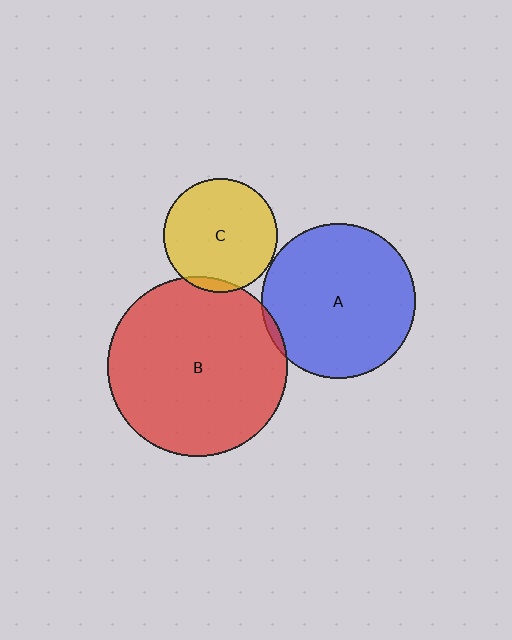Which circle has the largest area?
Circle B (red).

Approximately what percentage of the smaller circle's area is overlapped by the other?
Approximately 5%.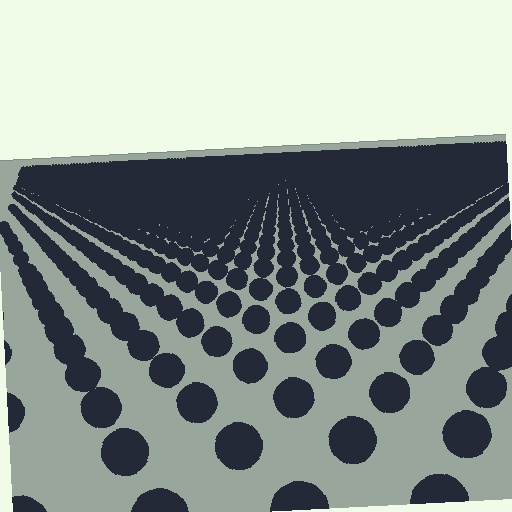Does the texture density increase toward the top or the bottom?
Density increases toward the top.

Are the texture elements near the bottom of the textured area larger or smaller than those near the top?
Larger. Near the bottom, elements are closer to the viewer and appear at a bigger on-screen size.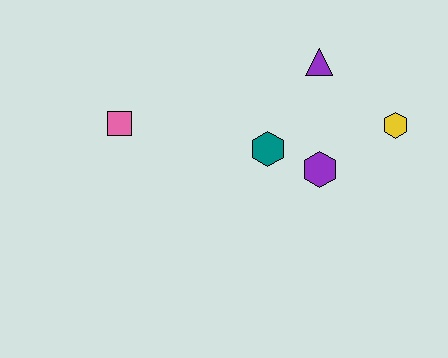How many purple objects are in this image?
There are 2 purple objects.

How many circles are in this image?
There are no circles.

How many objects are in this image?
There are 5 objects.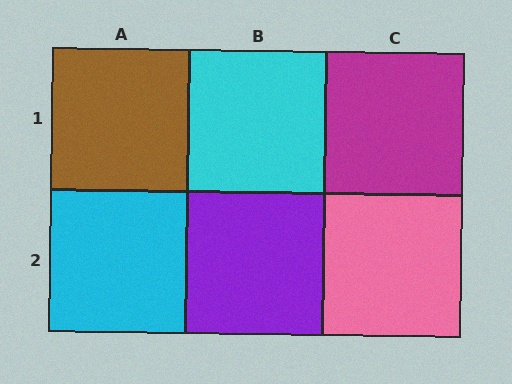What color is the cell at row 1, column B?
Cyan.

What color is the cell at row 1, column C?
Magenta.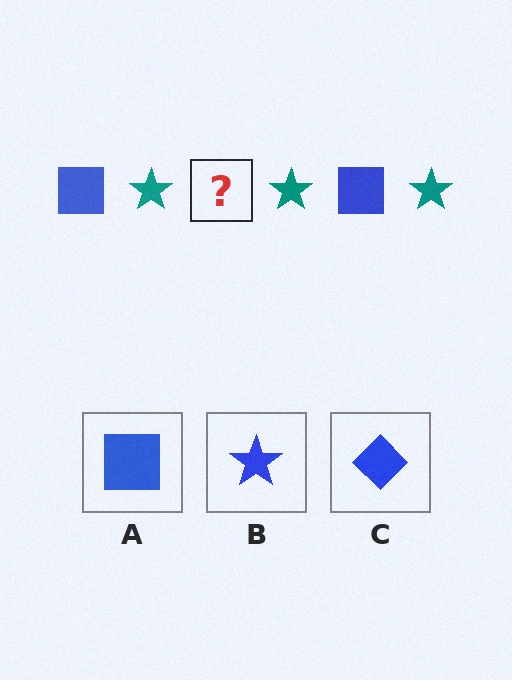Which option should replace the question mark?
Option A.